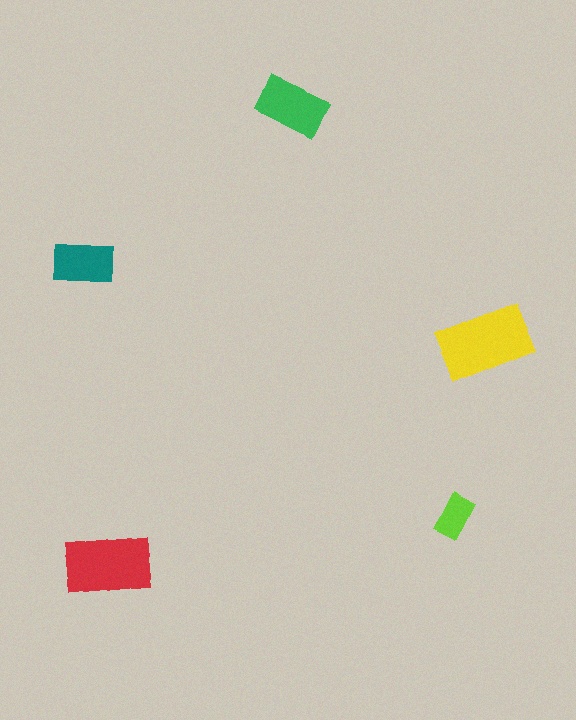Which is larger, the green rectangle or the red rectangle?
The red one.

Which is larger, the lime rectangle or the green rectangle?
The green one.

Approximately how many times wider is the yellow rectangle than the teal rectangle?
About 1.5 times wider.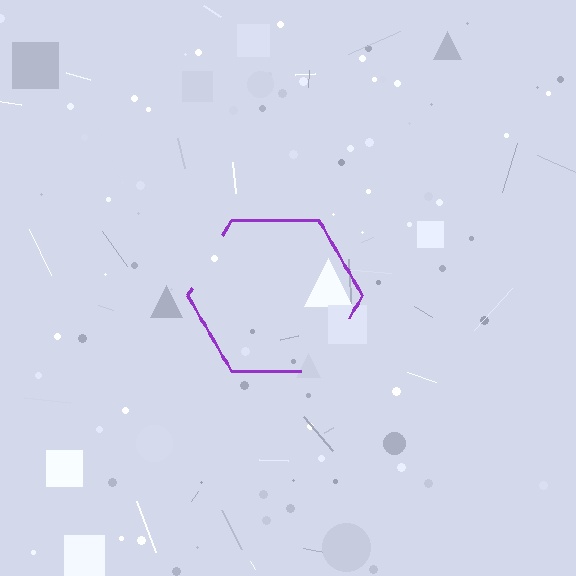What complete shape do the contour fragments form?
The contour fragments form a hexagon.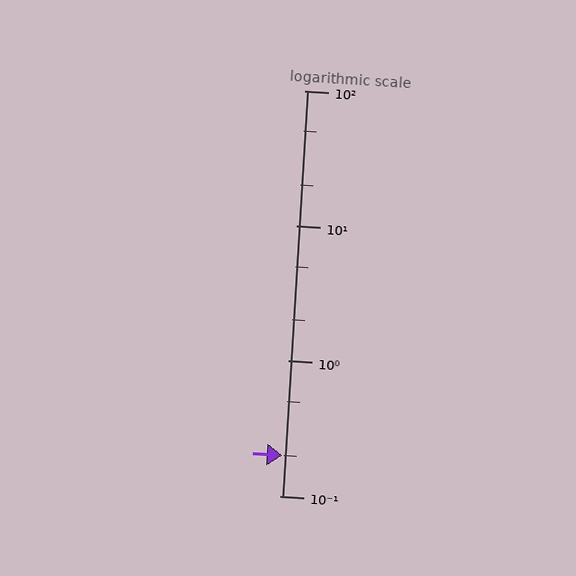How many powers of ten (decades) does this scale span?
The scale spans 3 decades, from 0.1 to 100.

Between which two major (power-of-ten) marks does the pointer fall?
The pointer is between 0.1 and 1.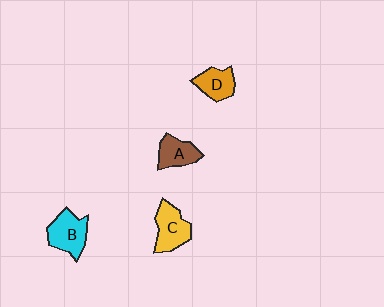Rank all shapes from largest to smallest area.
From largest to smallest: B (cyan), C (yellow), A (brown), D (orange).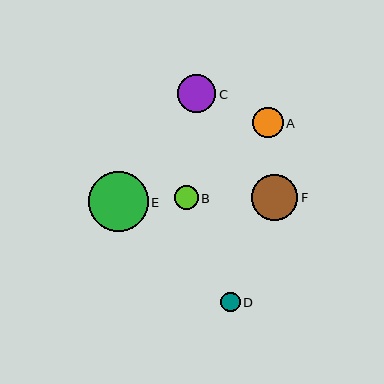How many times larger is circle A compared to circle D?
Circle A is approximately 1.5 times the size of circle D.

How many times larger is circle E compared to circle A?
Circle E is approximately 2.0 times the size of circle A.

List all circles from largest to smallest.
From largest to smallest: E, F, C, A, B, D.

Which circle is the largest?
Circle E is the largest with a size of approximately 59 pixels.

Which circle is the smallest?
Circle D is the smallest with a size of approximately 20 pixels.